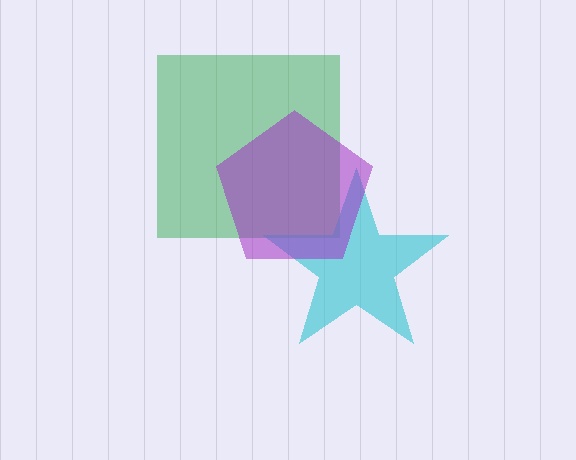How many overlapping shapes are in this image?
There are 3 overlapping shapes in the image.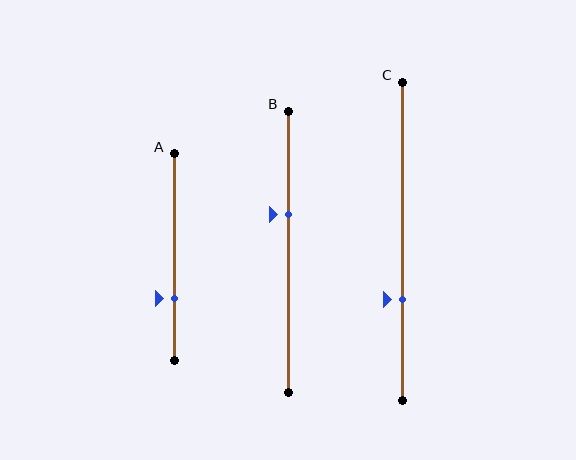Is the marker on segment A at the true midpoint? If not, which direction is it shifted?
No, the marker on segment A is shifted downward by about 20% of the segment length.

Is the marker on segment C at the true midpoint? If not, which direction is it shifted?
No, the marker on segment C is shifted downward by about 18% of the segment length.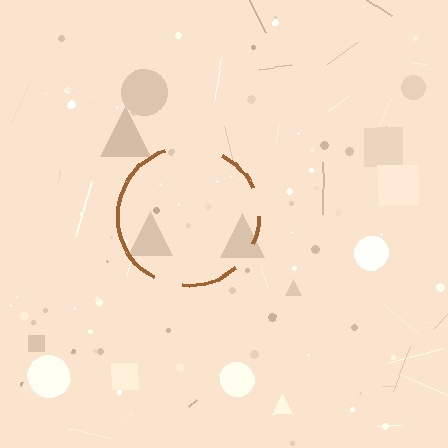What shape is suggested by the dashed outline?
The dashed outline suggests a circle.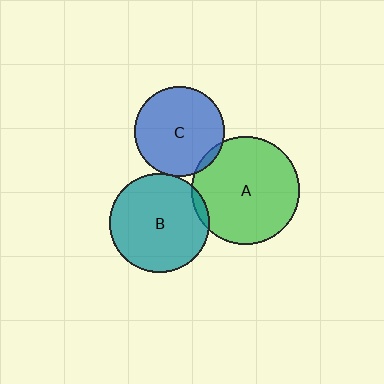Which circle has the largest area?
Circle A (green).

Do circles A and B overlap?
Yes.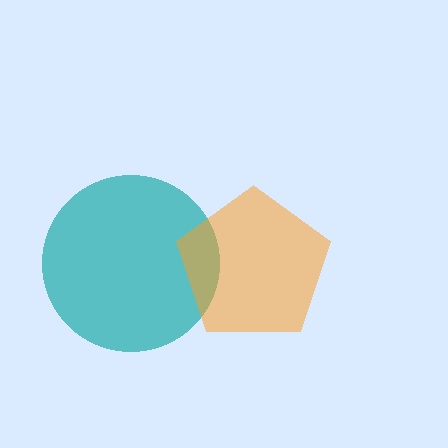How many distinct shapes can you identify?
There are 2 distinct shapes: a teal circle, an orange pentagon.